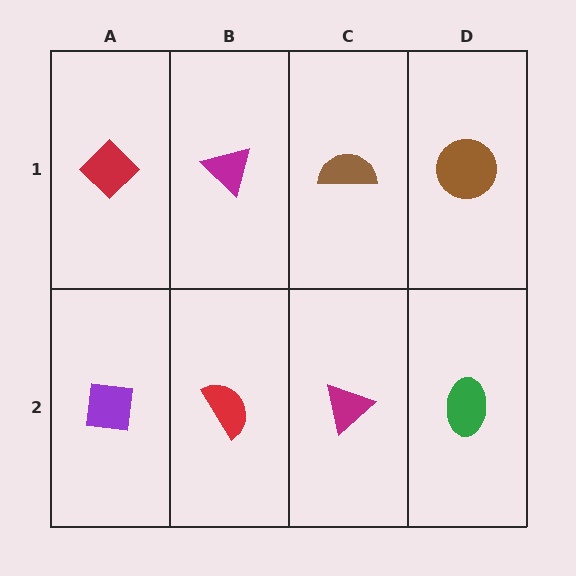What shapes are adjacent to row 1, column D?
A green ellipse (row 2, column D), a brown semicircle (row 1, column C).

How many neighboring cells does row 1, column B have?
3.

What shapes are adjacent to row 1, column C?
A magenta triangle (row 2, column C), a magenta triangle (row 1, column B), a brown circle (row 1, column D).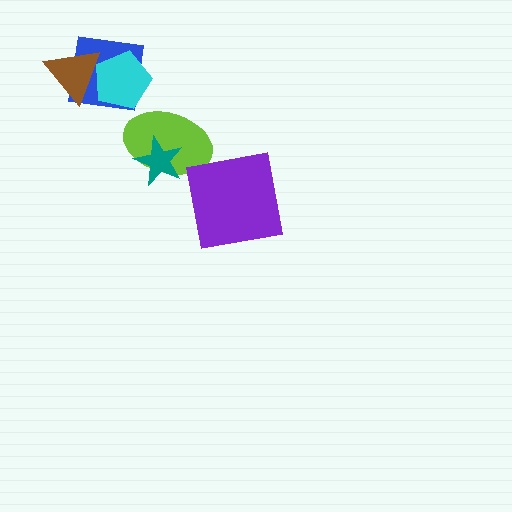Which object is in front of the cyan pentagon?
The brown triangle is in front of the cyan pentagon.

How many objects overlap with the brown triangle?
2 objects overlap with the brown triangle.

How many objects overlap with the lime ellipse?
1 object overlaps with the lime ellipse.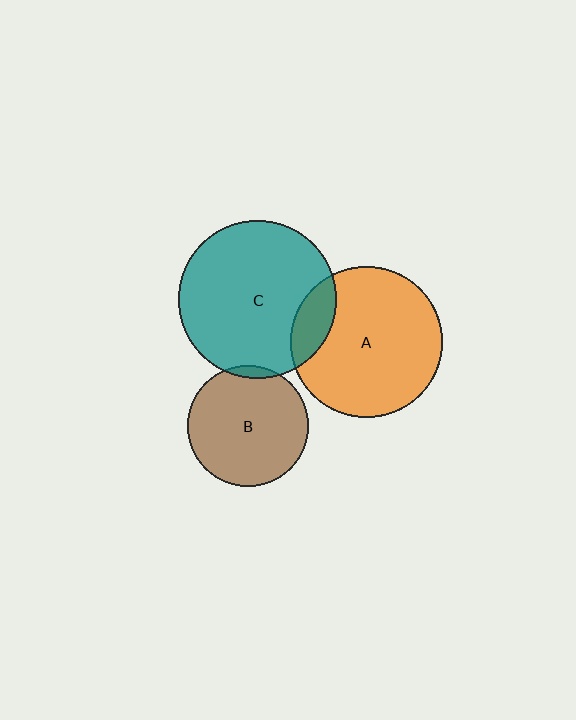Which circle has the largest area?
Circle C (teal).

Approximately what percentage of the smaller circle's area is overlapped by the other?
Approximately 15%.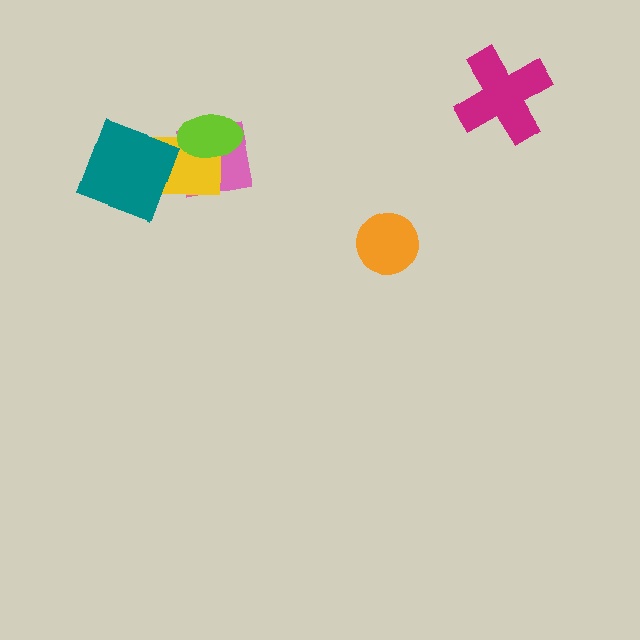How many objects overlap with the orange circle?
0 objects overlap with the orange circle.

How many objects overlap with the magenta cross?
0 objects overlap with the magenta cross.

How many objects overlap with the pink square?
2 objects overlap with the pink square.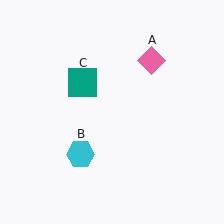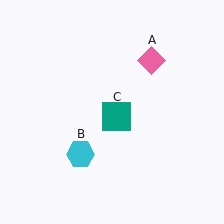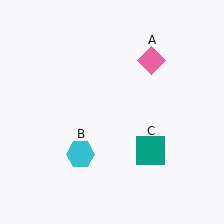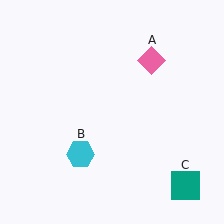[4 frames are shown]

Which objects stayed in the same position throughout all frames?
Pink diamond (object A) and cyan hexagon (object B) remained stationary.